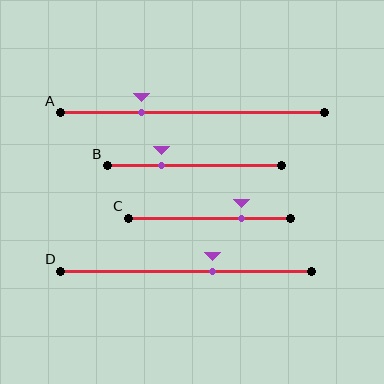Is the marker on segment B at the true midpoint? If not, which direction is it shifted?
No, the marker on segment B is shifted to the left by about 19% of the segment length.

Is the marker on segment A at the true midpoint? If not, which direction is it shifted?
No, the marker on segment A is shifted to the left by about 19% of the segment length.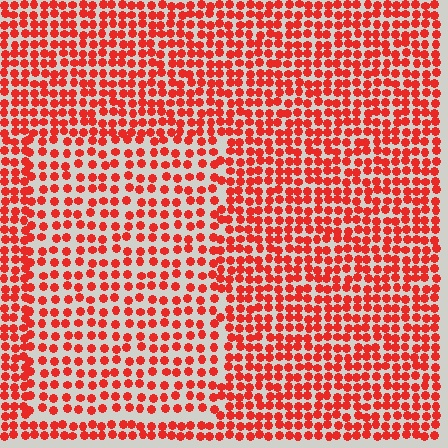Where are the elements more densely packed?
The elements are more densely packed outside the rectangle boundary.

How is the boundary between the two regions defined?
The boundary is defined by a change in element density (approximately 1.6x ratio). All elements are the same color, size, and shape.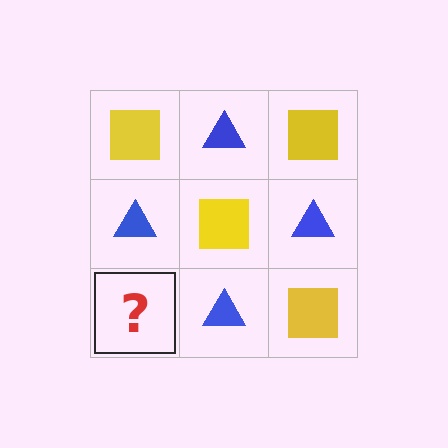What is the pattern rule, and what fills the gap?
The rule is that it alternates yellow square and blue triangle in a checkerboard pattern. The gap should be filled with a yellow square.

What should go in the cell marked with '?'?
The missing cell should contain a yellow square.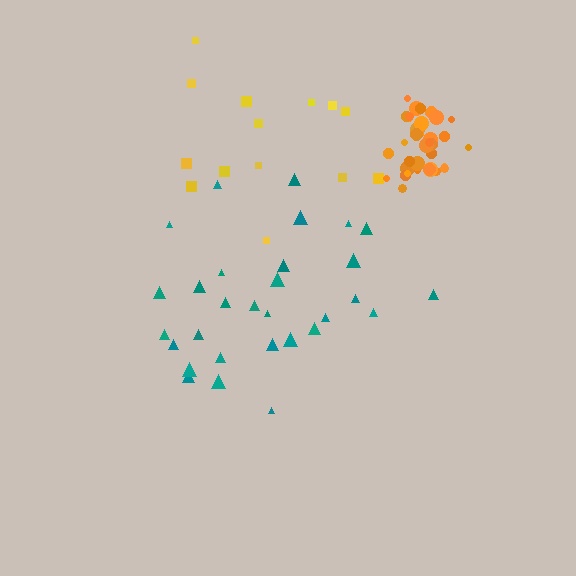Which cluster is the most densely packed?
Orange.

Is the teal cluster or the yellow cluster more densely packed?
Teal.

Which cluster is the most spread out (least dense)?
Yellow.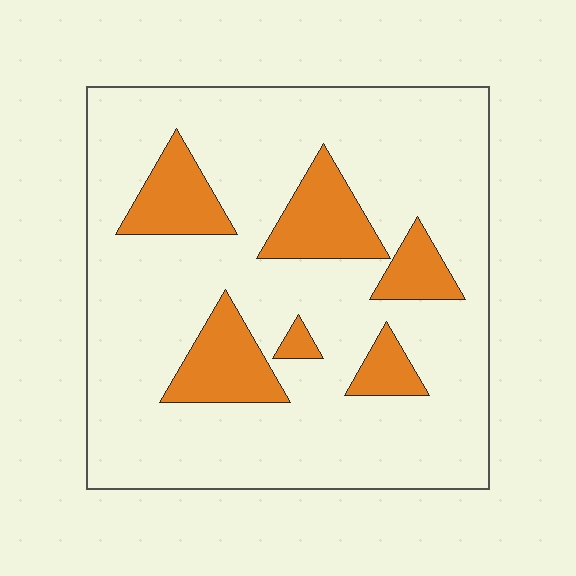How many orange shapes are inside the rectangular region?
6.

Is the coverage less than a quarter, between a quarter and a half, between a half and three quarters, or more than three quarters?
Less than a quarter.